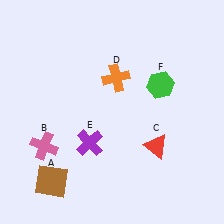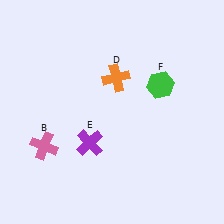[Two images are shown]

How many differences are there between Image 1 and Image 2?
There are 2 differences between the two images.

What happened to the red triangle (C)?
The red triangle (C) was removed in Image 2. It was in the bottom-right area of Image 1.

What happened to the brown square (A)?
The brown square (A) was removed in Image 2. It was in the bottom-left area of Image 1.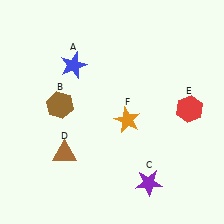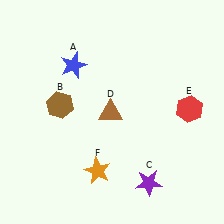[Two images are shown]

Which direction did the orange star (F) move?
The orange star (F) moved down.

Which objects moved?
The objects that moved are: the brown triangle (D), the orange star (F).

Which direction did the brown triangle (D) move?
The brown triangle (D) moved right.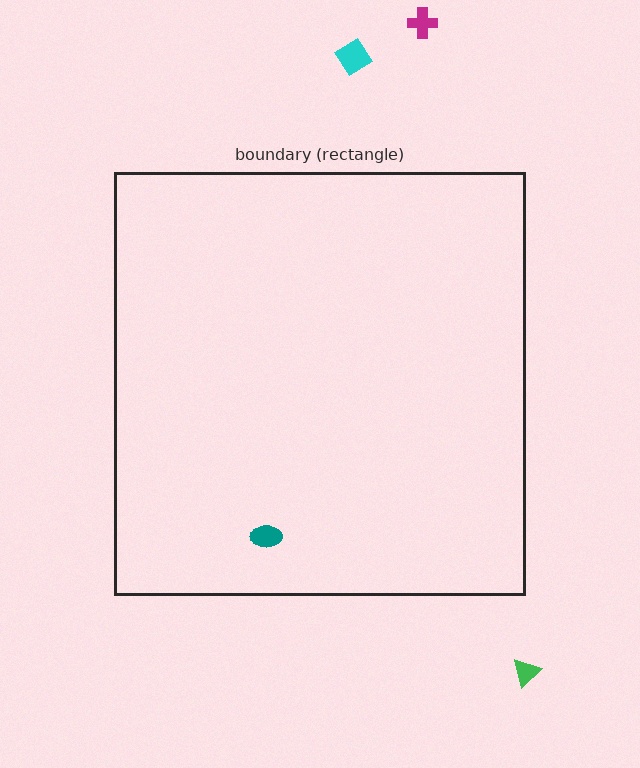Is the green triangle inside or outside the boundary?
Outside.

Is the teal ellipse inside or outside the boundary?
Inside.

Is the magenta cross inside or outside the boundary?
Outside.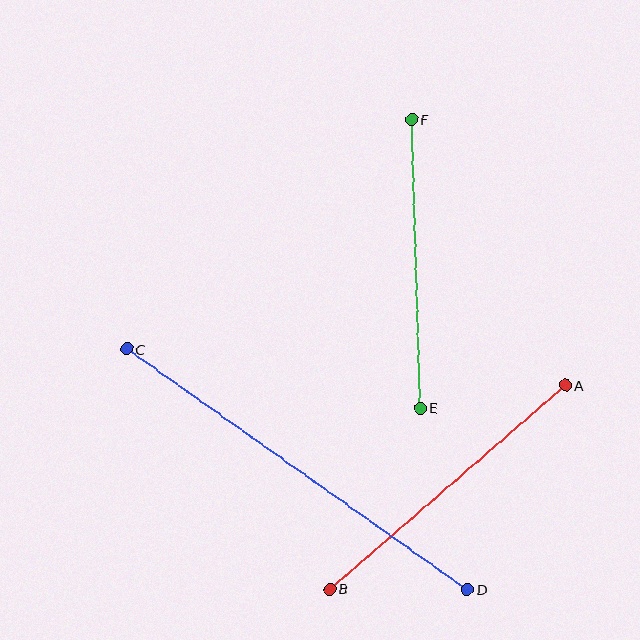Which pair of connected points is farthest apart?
Points C and D are farthest apart.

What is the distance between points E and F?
The distance is approximately 289 pixels.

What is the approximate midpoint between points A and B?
The midpoint is at approximately (448, 487) pixels.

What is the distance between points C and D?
The distance is approximately 417 pixels.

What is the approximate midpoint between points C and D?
The midpoint is at approximately (297, 469) pixels.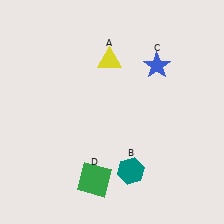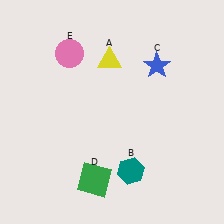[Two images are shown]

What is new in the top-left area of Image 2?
A pink circle (E) was added in the top-left area of Image 2.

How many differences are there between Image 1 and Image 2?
There is 1 difference between the two images.